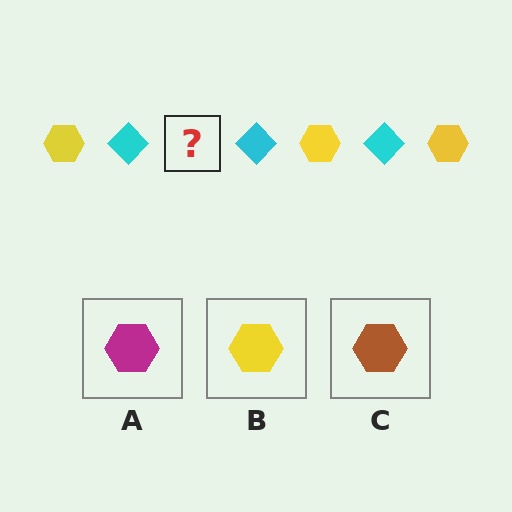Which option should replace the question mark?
Option B.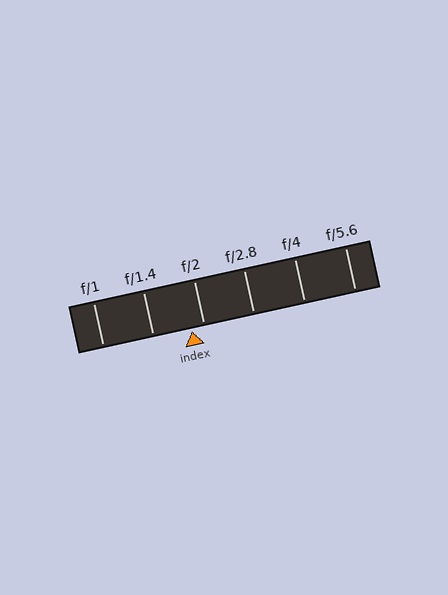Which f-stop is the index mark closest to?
The index mark is closest to f/2.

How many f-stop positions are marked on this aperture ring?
There are 6 f-stop positions marked.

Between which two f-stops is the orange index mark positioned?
The index mark is between f/1.4 and f/2.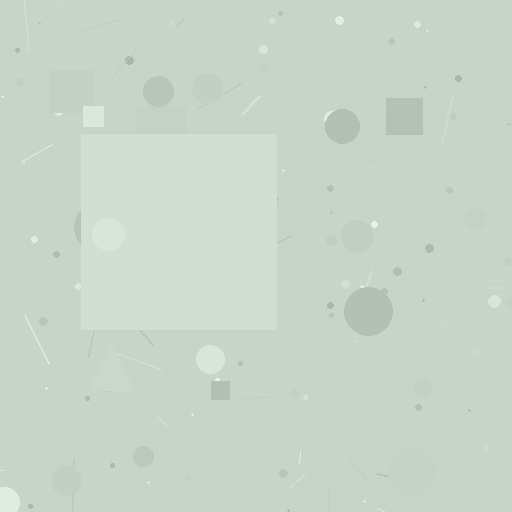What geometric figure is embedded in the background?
A square is embedded in the background.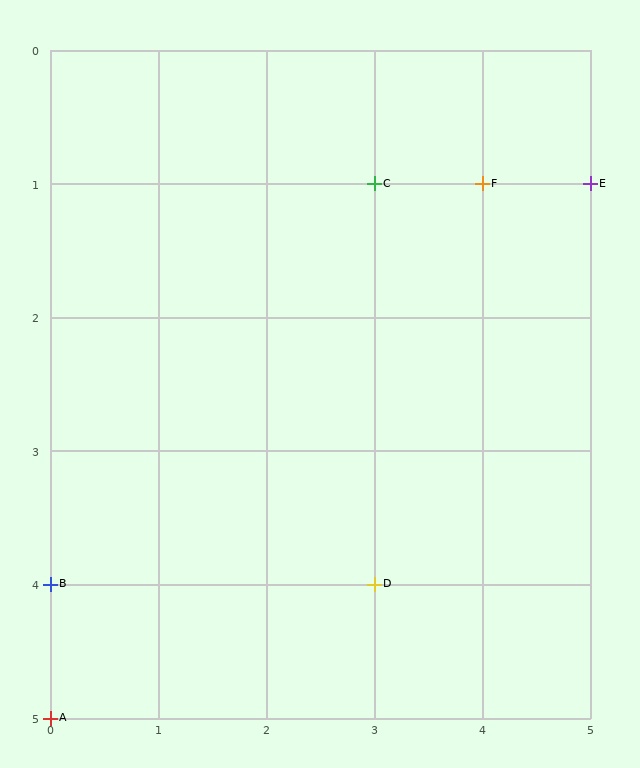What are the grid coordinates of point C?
Point C is at grid coordinates (3, 1).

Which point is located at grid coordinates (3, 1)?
Point C is at (3, 1).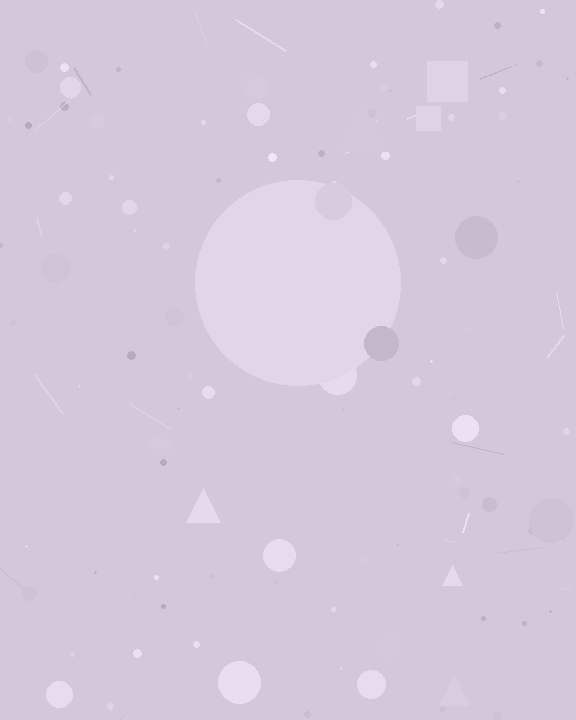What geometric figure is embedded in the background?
A circle is embedded in the background.